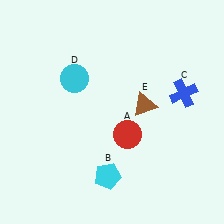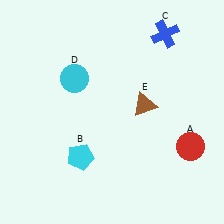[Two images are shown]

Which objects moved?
The objects that moved are: the red circle (A), the cyan pentagon (B), the blue cross (C).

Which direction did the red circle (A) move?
The red circle (A) moved right.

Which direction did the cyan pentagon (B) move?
The cyan pentagon (B) moved left.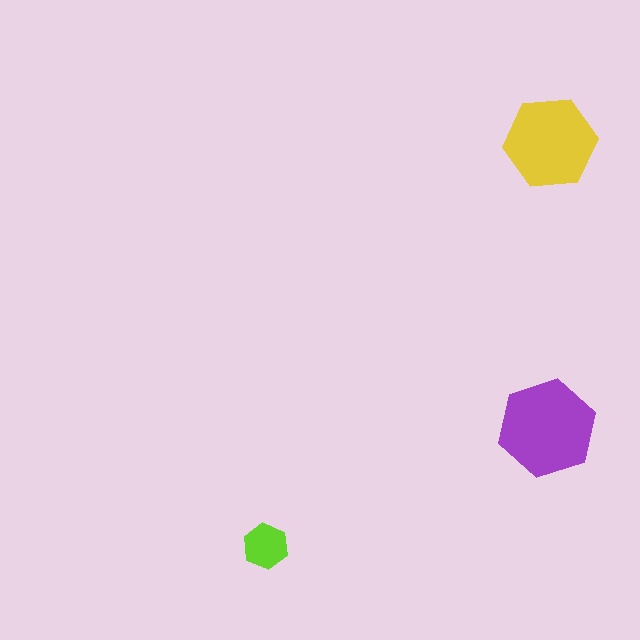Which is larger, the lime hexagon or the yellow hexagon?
The yellow one.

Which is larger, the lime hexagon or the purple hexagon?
The purple one.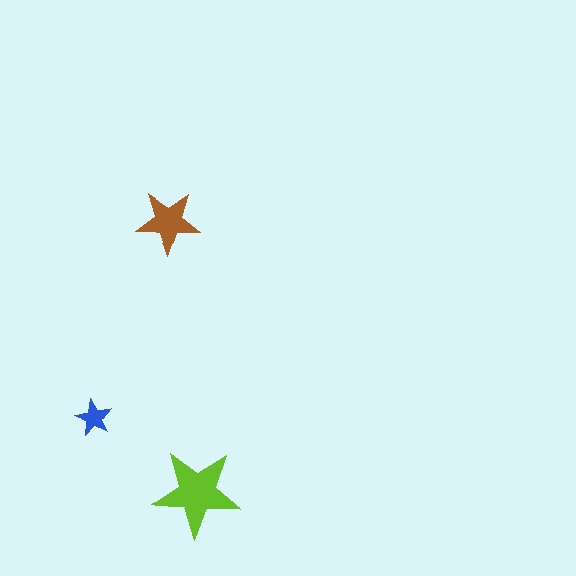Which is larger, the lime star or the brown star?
The lime one.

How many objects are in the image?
There are 3 objects in the image.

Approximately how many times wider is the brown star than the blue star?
About 1.5 times wider.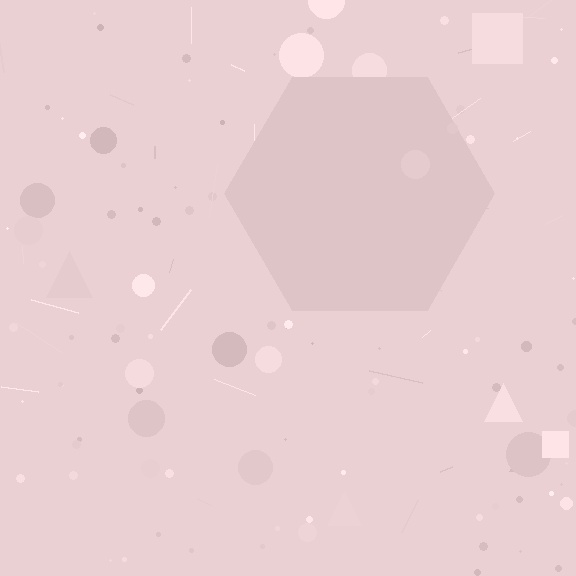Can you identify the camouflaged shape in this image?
The camouflaged shape is a hexagon.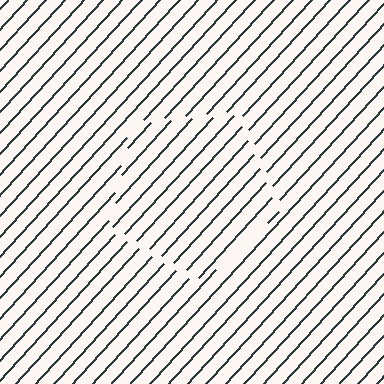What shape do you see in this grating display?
An illusory pentagon. The interior of the shape contains the same grating, shifted by half a period — the contour is defined by the phase discontinuity where line-ends from the inner and outer gratings abut.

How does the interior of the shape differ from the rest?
The interior of the shape contains the same grating, shifted by half a period — the contour is defined by the phase discontinuity where line-ends from the inner and outer gratings abut.